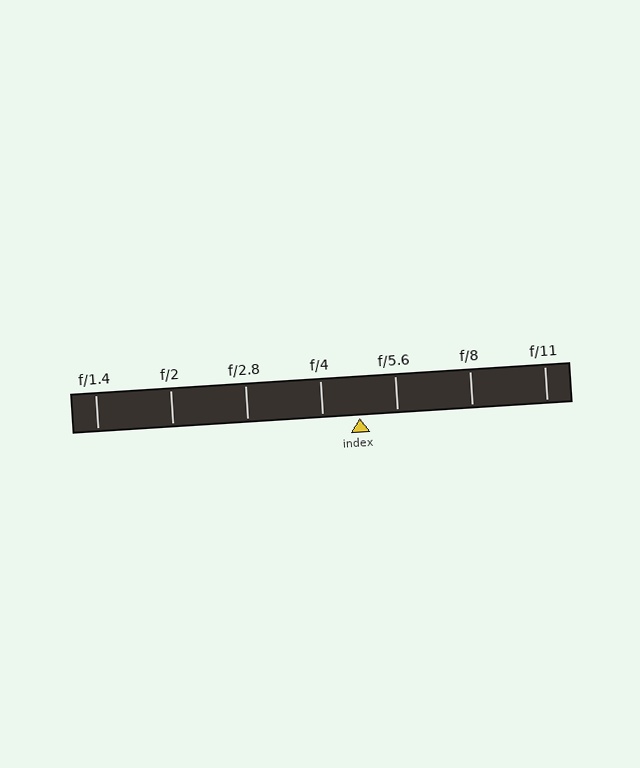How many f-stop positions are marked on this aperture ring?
There are 7 f-stop positions marked.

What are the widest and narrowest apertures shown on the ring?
The widest aperture shown is f/1.4 and the narrowest is f/11.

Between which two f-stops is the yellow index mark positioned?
The index mark is between f/4 and f/5.6.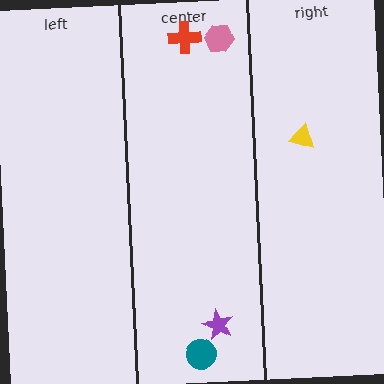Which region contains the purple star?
The center region.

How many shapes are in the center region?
4.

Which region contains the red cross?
The center region.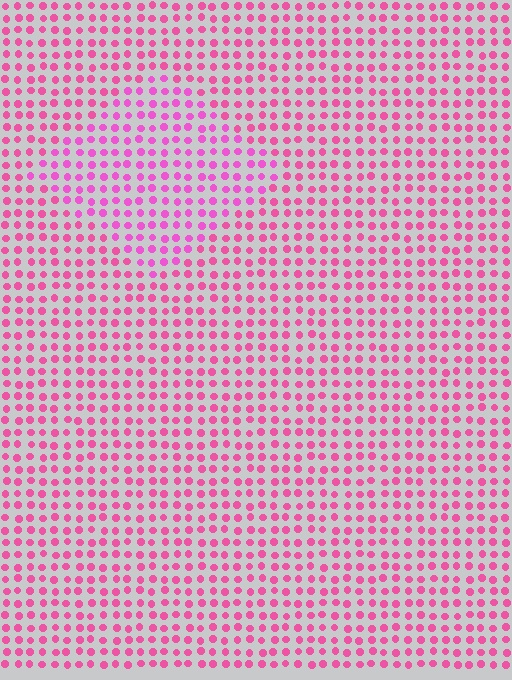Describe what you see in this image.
The image is filled with small pink elements in a uniform arrangement. A diamond-shaped region is visible where the elements are tinted to a slightly different hue, forming a subtle color boundary.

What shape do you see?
I see a diamond.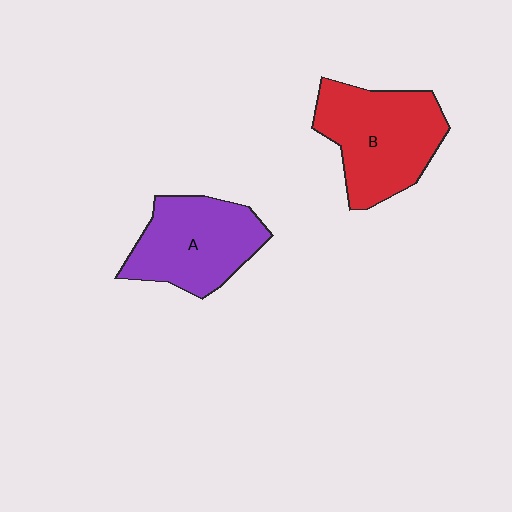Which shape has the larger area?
Shape B (red).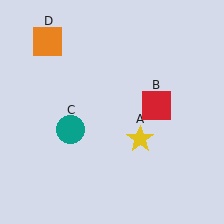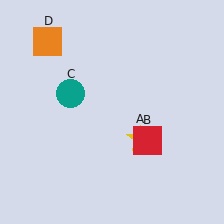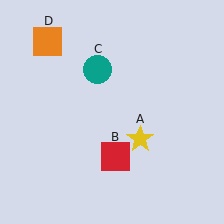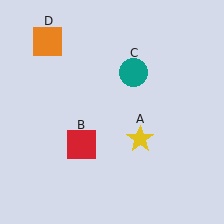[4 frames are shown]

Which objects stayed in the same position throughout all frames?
Yellow star (object A) and orange square (object D) remained stationary.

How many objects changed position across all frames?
2 objects changed position: red square (object B), teal circle (object C).